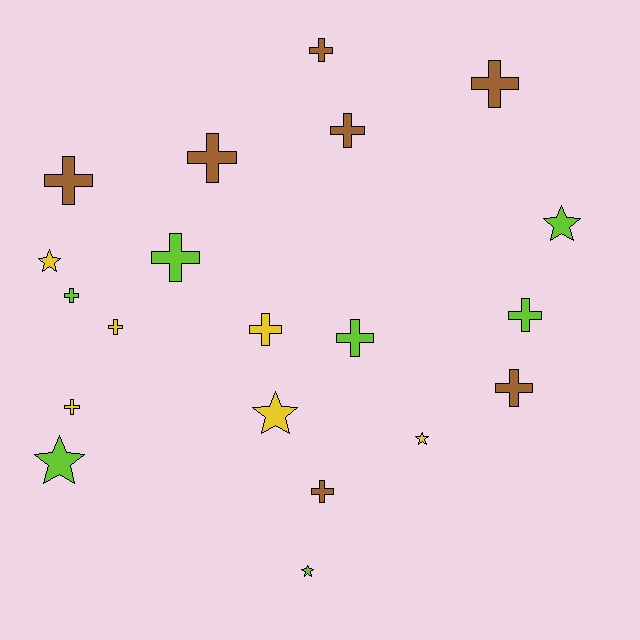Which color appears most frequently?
Brown, with 7 objects.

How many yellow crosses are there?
There are 3 yellow crosses.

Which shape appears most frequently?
Cross, with 14 objects.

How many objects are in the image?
There are 20 objects.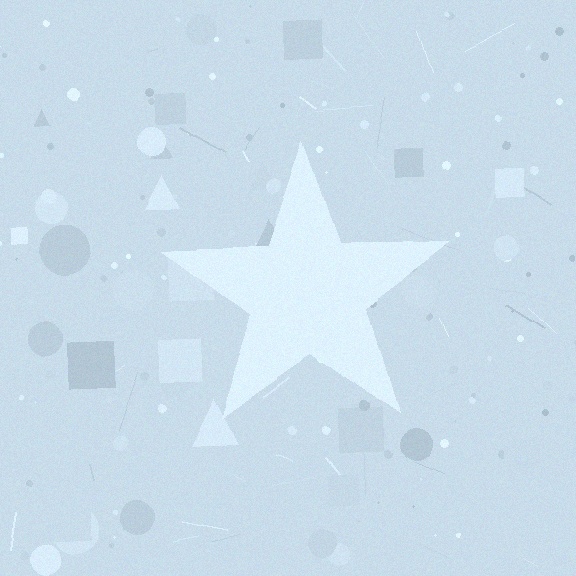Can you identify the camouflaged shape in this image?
The camouflaged shape is a star.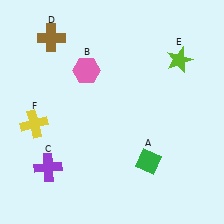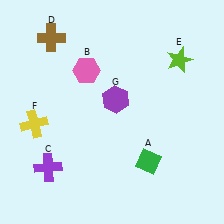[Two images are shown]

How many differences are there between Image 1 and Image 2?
There is 1 difference between the two images.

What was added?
A purple hexagon (G) was added in Image 2.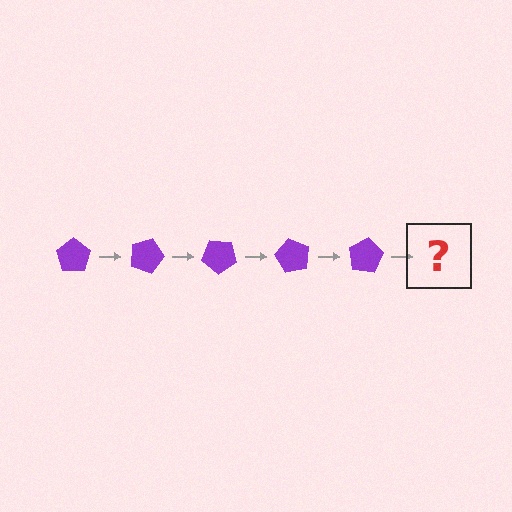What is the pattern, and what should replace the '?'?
The pattern is that the pentagon rotates 20 degrees each step. The '?' should be a purple pentagon rotated 100 degrees.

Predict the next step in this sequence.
The next step is a purple pentagon rotated 100 degrees.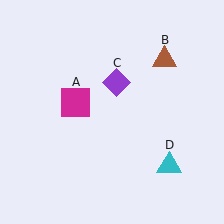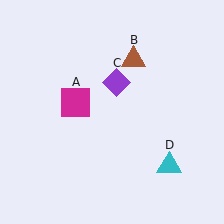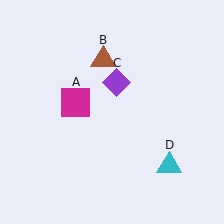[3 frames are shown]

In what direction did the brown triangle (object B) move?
The brown triangle (object B) moved left.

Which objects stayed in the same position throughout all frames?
Magenta square (object A) and purple diamond (object C) and cyan triangle (object D) remained stationary.